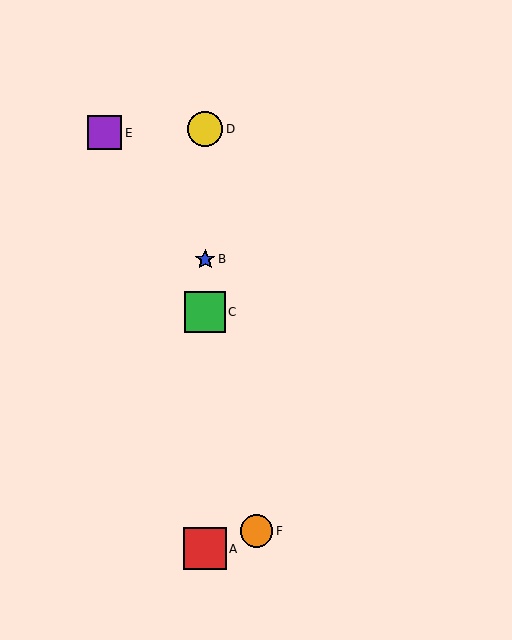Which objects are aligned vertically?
Objects A, B, C, D are aligned vertically.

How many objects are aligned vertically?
4 objects (A, B, C, D) are aligned vertically.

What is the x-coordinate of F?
Object F is at x≈257.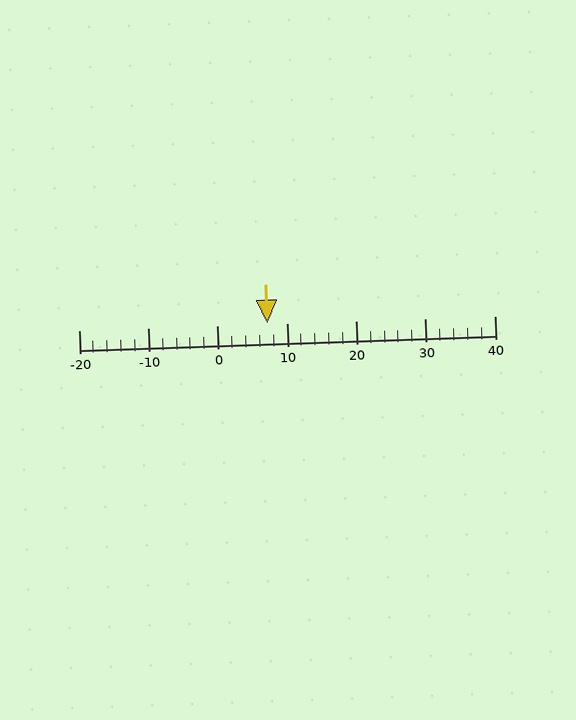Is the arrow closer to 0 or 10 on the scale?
The arrow is closer to 10.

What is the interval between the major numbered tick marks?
The major tick marks are spaced 10 units apart.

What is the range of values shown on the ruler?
The ruler shows values from -20 to 40.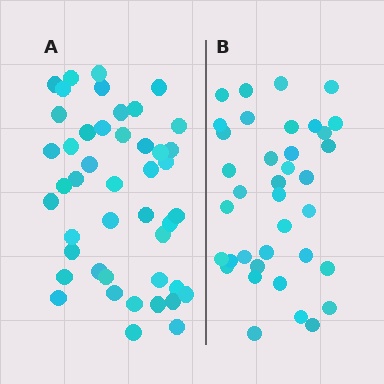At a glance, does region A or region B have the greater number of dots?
Region A (the left region) has more dots.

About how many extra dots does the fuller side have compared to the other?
Region A has roughly 8 or so more dots than region B.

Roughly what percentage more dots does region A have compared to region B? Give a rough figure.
About 20% more.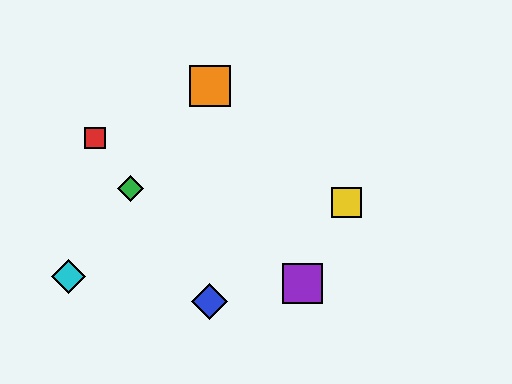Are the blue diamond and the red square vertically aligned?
No, the blue diamond is at x≈210 and the red square is at x≈95.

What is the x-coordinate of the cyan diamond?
The cyan diamond is at x≈68.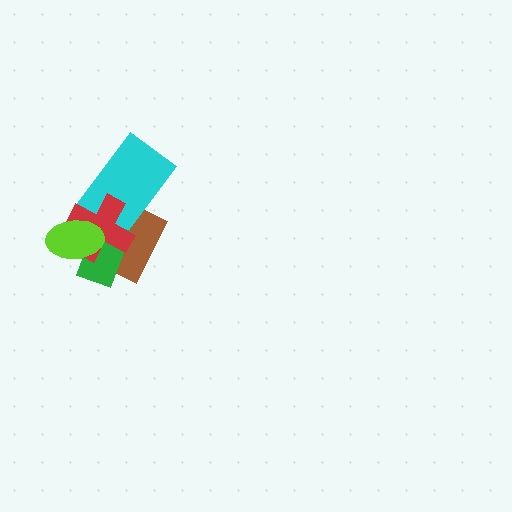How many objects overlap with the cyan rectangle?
3 objects overlap with the cyan rectangle.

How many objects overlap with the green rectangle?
4 objects overlap with the green rectangle.